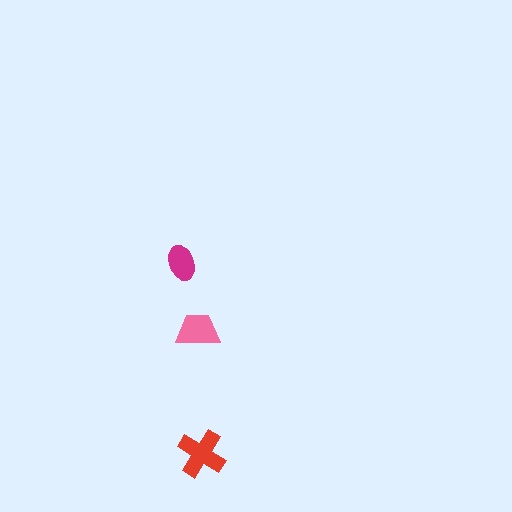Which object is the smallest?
The magenta ellipse.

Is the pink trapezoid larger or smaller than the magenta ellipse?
Larger.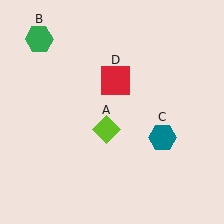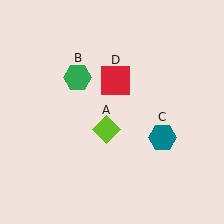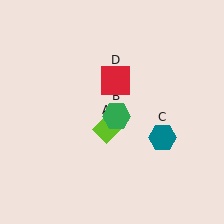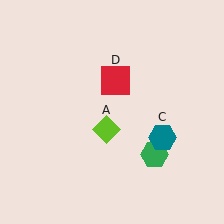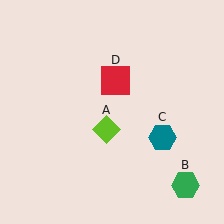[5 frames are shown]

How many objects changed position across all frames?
1 object changed position: green hexagon (object B).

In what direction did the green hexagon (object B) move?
The green hexagon (object B) moved down and to the right.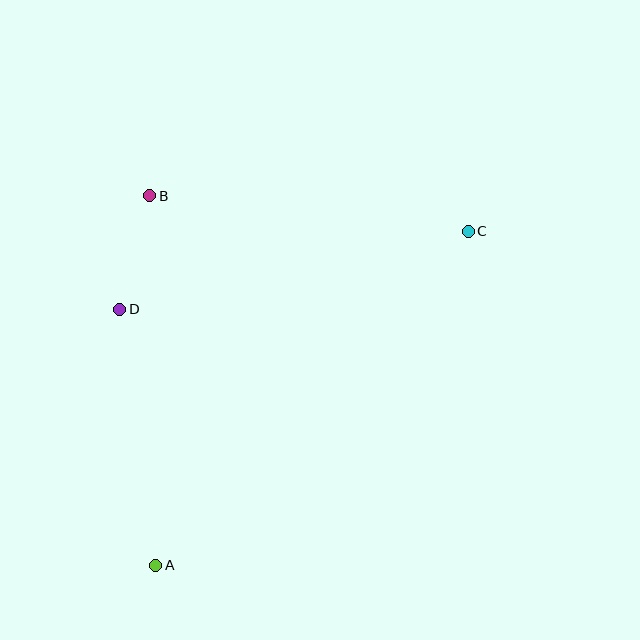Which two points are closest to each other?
Points B and D are closest to each other.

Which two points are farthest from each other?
Points A and C are farthest from each other.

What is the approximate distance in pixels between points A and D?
The distance between A and D is approximately 258 pixels.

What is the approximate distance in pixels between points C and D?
The distance between C and D is approximately 358 pixels.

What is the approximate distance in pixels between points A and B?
The distance between A and B is approximately 369 pixels.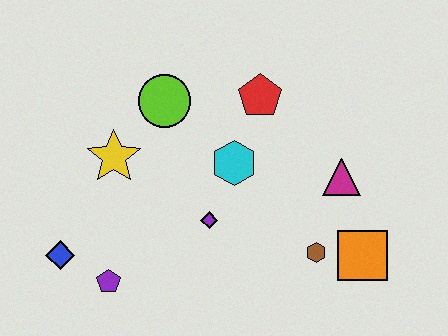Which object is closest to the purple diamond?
The cyan hexagon is closest to the purple diamond.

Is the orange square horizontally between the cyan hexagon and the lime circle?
No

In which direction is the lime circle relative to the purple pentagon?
The lime circle is above the purple pentagon.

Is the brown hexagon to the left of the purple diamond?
No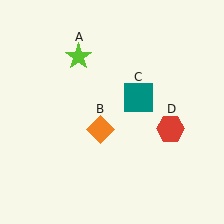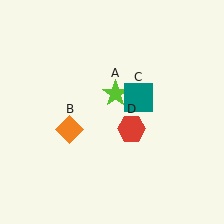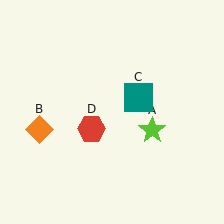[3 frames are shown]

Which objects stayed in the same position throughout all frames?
Teal square (object C) remained stationary.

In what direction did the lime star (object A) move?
The lime star (object A) moved down and to the right.